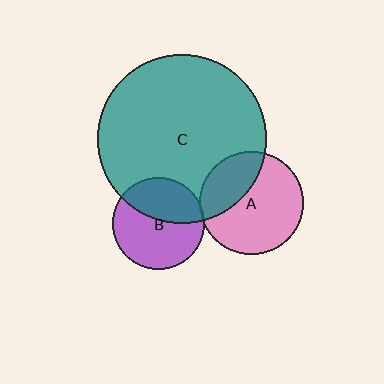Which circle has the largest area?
Circle C (teal).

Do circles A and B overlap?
Yes.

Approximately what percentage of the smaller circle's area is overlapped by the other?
Approximately 5%.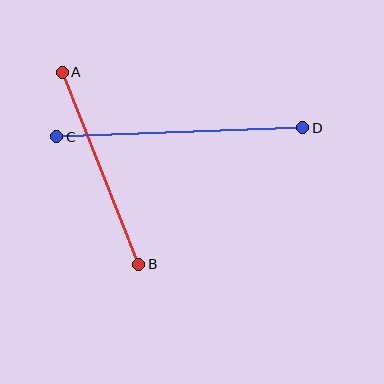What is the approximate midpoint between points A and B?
The midpoint is at approximately (100, 168) pixels.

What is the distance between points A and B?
The distance is approximately 207 pixels.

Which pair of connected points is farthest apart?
Points C and D are farthest apart.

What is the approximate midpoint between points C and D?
The midpoint is at approximately (180, 132) pixels.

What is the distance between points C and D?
The distance is approximately 246 pixels.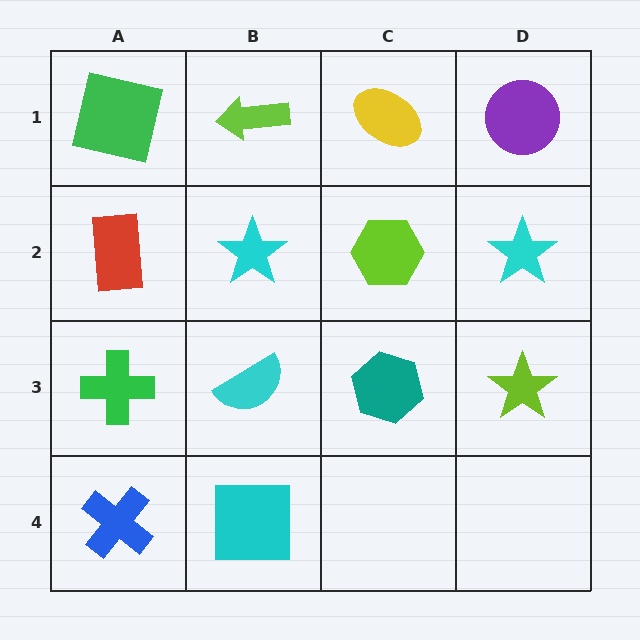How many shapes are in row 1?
4 shapes.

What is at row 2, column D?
A cyan star.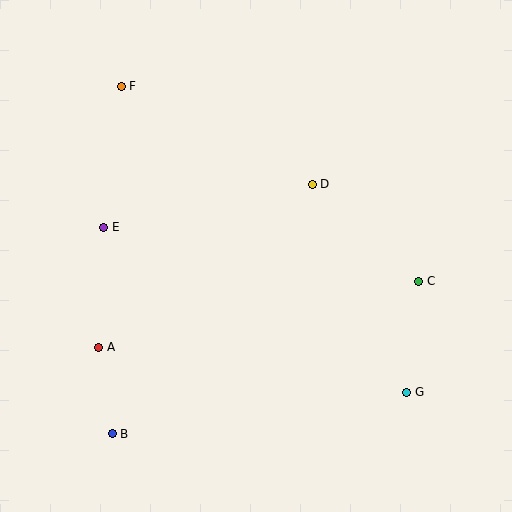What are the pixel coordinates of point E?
Point E is at (104, 227).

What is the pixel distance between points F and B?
The distance between F and B is 348 pixels.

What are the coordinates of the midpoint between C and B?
The midpoint between C and B is at (266, 357).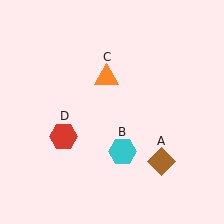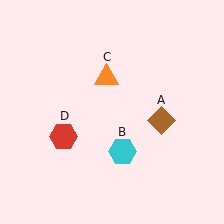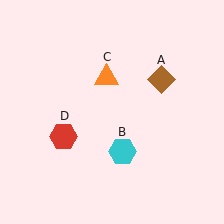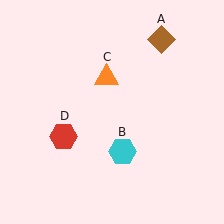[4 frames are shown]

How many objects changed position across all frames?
1 object changed position: brown diamond (object A).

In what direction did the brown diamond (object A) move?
The brown diamond (object A) moved up.